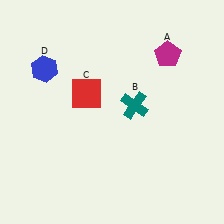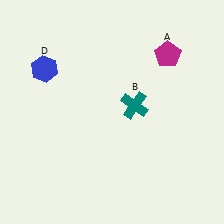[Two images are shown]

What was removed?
The red square (C) was removed in Image 2.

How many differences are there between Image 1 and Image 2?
There is 1 difference between the two images.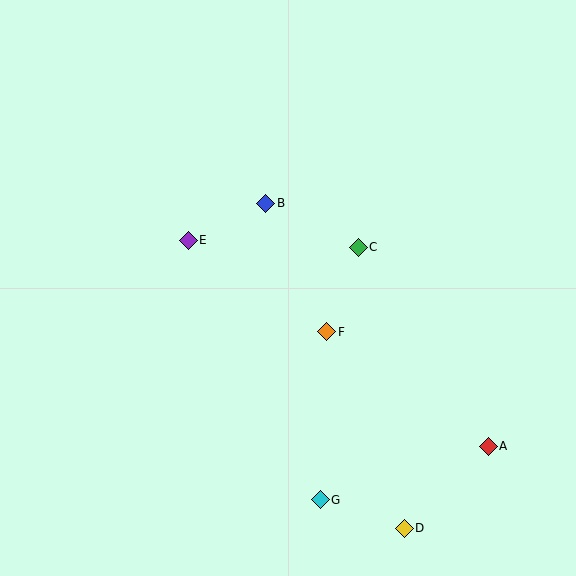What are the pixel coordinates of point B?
Point B is at (266, 203).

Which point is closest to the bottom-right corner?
Point A is closest to the bottom-right corner.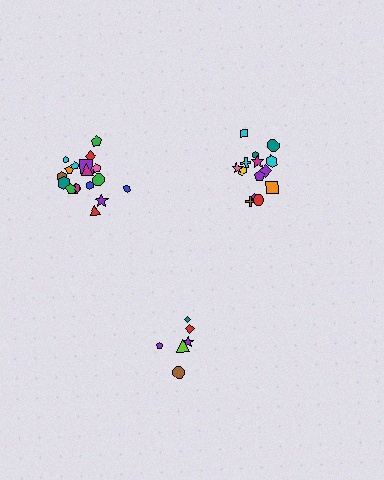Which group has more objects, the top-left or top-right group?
The top-left group.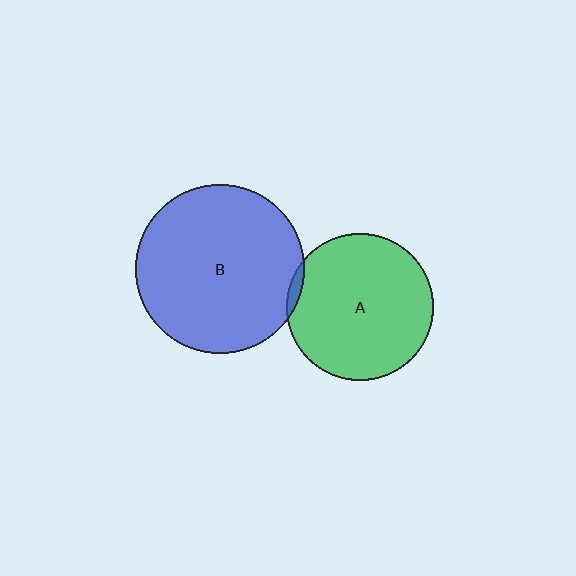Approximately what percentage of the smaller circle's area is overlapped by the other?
Approximately 5%.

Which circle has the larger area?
Circle B (blue).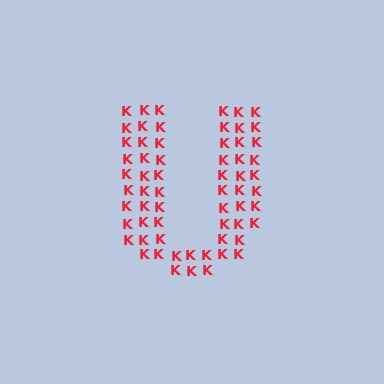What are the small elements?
The small elements are letter K's.